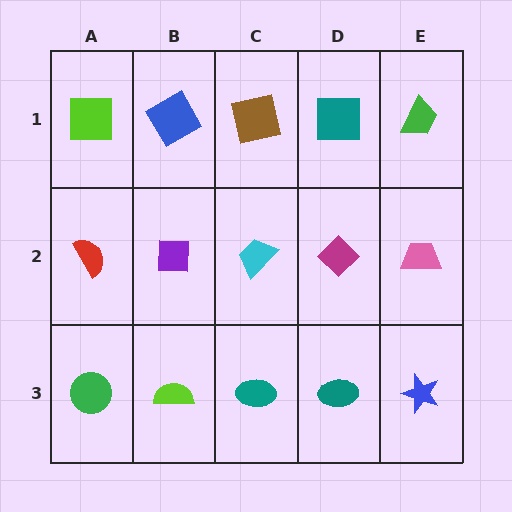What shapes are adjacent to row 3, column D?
A magenta diamond (row 2, column D), a teal ellipse (row 3, column C), a blue star (row 3, column E).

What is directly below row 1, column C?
A cyan trapezoid.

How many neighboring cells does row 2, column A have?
3.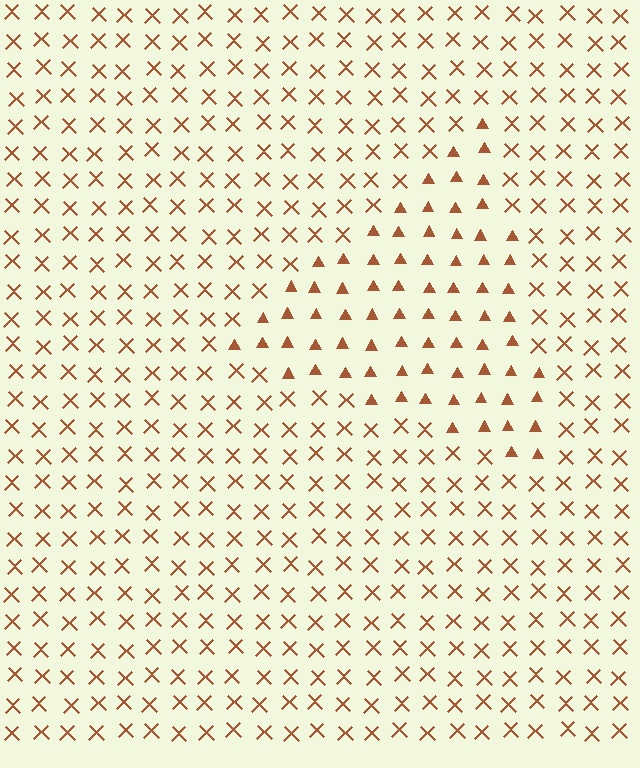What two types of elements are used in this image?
The image uses triangles inside the triangle region and X marks outside it.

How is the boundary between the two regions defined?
The boundary is defined by a change in element shape: triangles inside vs. X marks outside. All elements share the same color and spacing.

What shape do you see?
I see a triangle.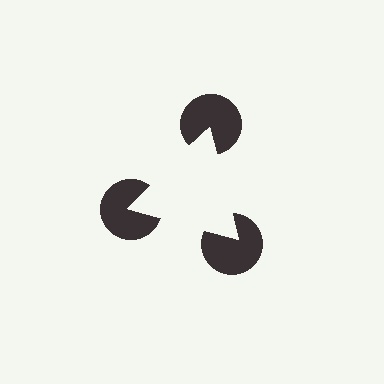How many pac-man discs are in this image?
There are 3 — one at each vertex of the illusory triangle.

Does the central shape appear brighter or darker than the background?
It typically appears slightly brighter than the background, even though no actual brightness change is drawn.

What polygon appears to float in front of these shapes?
An illusory triangle — its edges are inferred from the aligned wedge cuts in the pac-man discs, not physically drawn.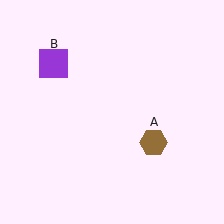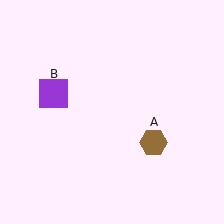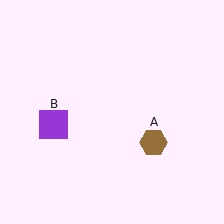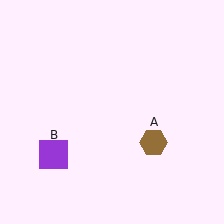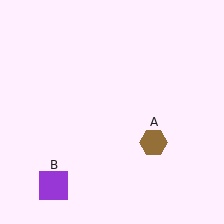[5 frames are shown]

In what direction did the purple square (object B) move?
The purple square (object B) moved down.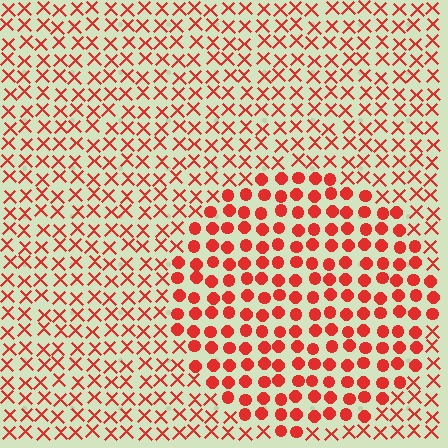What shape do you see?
I see a circle.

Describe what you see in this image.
The image is filled with small red elements arranged in a uniform grid. A circle-shaped region contains circles, while the surrounding area contains X marks. The boundary is defined purely by the change in element shape.